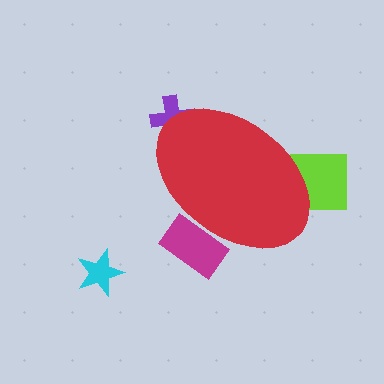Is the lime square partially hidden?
Yes, the lime square is partially hidden behind the red ellipse.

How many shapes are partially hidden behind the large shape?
3 shapes are partially hidden.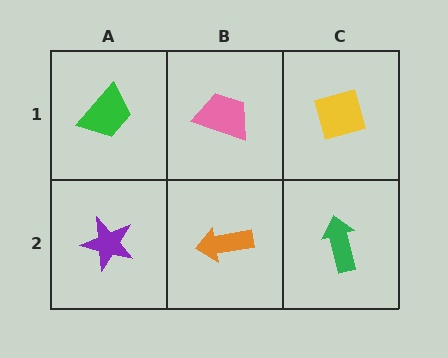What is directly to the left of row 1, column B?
A green trapezoid.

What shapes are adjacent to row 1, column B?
An orange arrow (row 2, column B), a green trapezoid (row 1, column A), a yellow diamond (row 1, column C).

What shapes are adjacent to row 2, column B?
A pink trapezoid (row 1, column B), a purple star (row 2, column A), a green arrow (row 2, column C).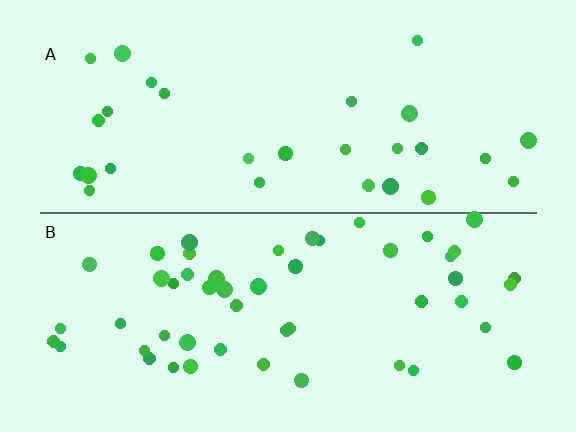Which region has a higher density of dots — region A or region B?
B (the bottom).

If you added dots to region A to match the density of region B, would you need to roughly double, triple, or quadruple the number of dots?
Approximately double.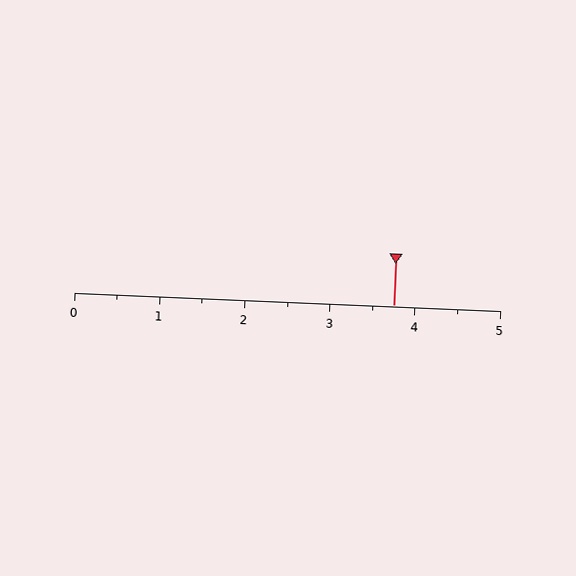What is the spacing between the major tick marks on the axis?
The major ticks are spaced 1 apart.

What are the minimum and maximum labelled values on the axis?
The axis runs from 0 to 5.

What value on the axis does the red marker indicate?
The marker indicates approximately 3.8.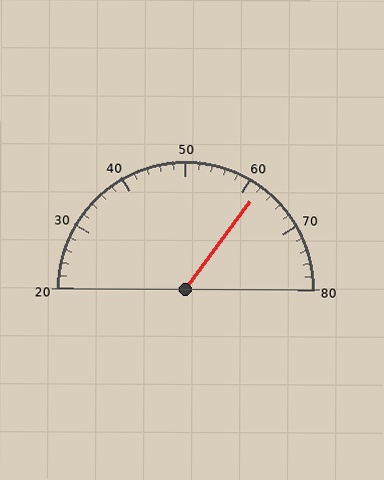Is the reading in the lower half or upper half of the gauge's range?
The reading is in the upper half of the range (20 to 80).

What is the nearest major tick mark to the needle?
The nearest major tick mark is 60.